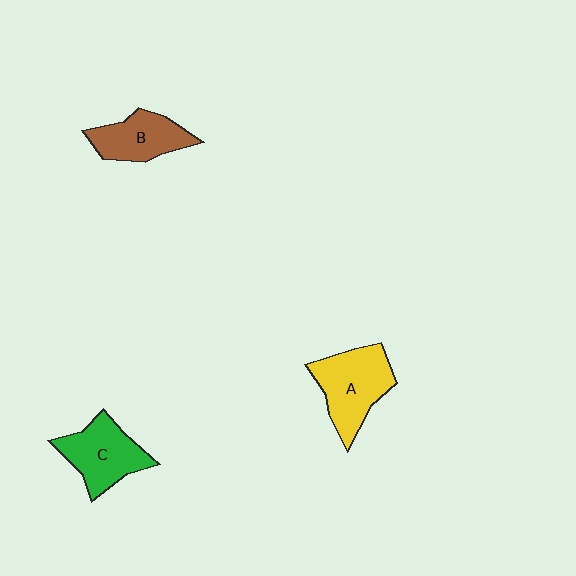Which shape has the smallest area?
Shape B (brown).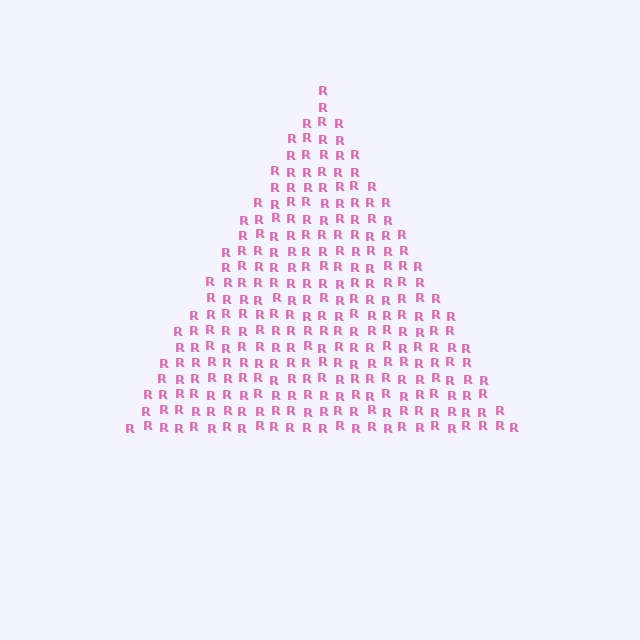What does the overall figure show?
The overall figure shows a triangle.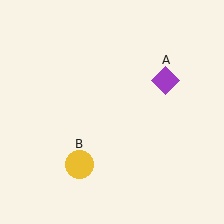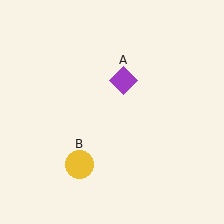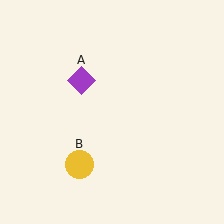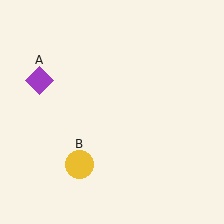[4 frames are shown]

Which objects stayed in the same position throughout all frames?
Yellow circle (object B) remained stationary.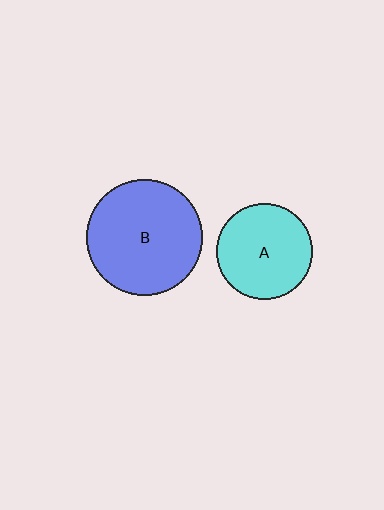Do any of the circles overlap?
No, none of the circles overlap.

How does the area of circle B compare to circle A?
Approximately 1.5 times.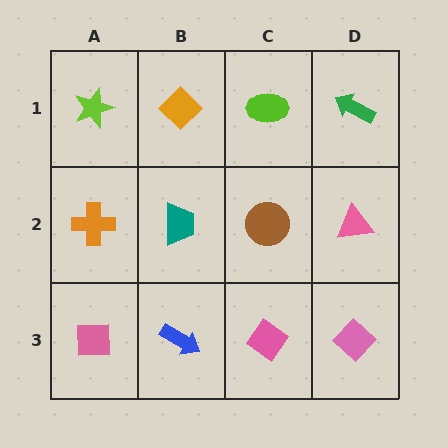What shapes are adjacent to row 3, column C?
A brown circle (row 2, column C), a blue arrow (row 3, column B), a pink diamond (row 3, column D).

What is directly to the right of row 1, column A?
An orange diamond.